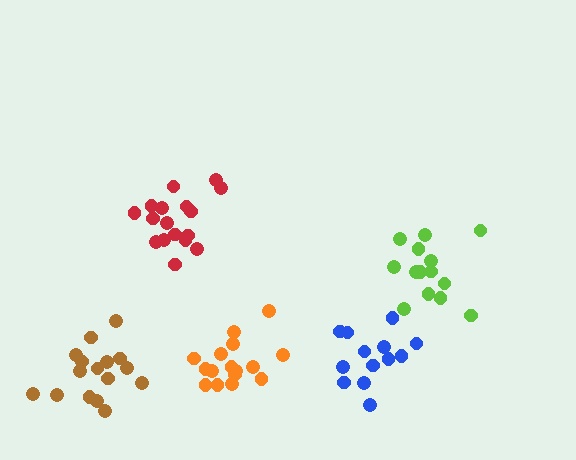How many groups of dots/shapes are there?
There are 5 groups.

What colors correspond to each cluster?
The clusters are colored: red, blue, orange, lime, brown.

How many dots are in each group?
Group 1: 17 dots, Group 2: 13 dots, Group 3: 16 dots, Group 4: 14 dots, Group 5: 16 dots (76 total).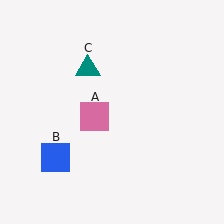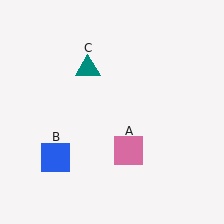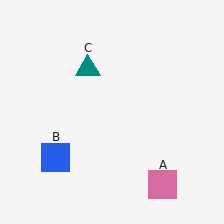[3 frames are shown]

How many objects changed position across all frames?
1 object changed position: pink square (object A).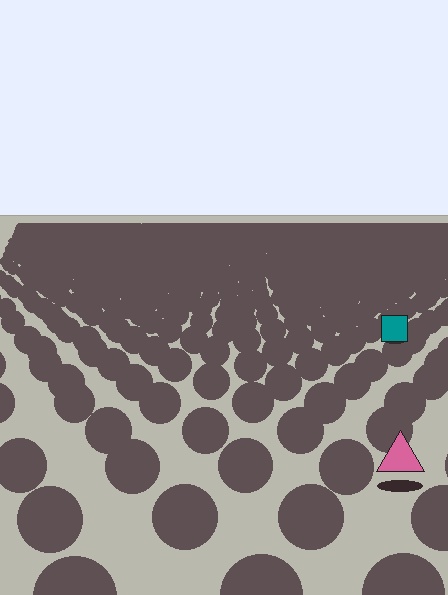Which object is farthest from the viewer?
The teal square is farthest from the viewer. It appears smaller and the ground texture around it is denser.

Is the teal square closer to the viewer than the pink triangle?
No. The pink triangle is closer — you can tell from the texture gradient: the ground texture is coarser near it.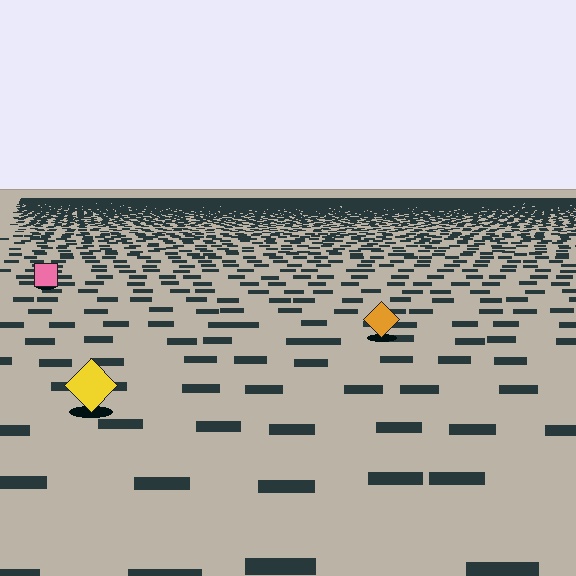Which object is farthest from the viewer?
The pink square is farthest from the viewer. It appears smaller and the ground texture around it is denser.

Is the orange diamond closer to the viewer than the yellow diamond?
No. The yellow diamond is closer — you can tell from the texture gradient: the ground texture is coarser near it.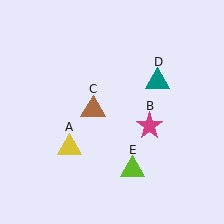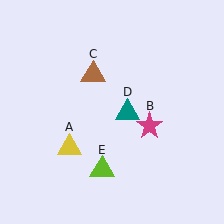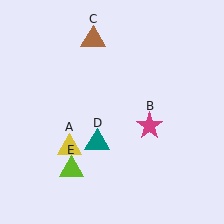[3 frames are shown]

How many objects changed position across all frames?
3 objects changed position: brown triangle (object C), teal triangle (object D), lime triangle (object E).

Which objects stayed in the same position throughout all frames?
Yellow triangle (object A) and magenta star (object B) remained stationary.